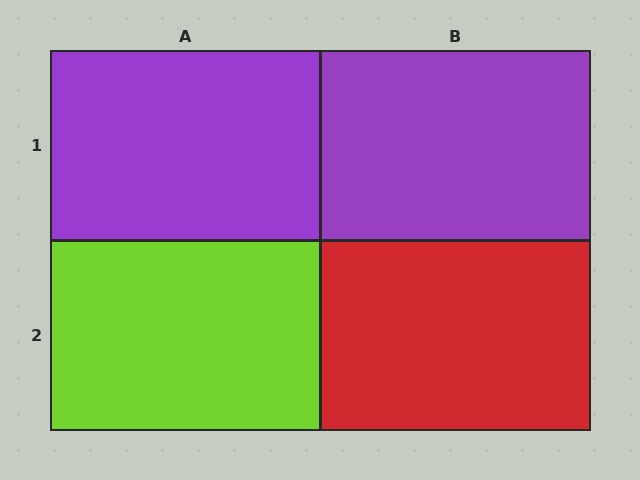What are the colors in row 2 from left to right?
Lime, red.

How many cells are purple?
2 cells are purple.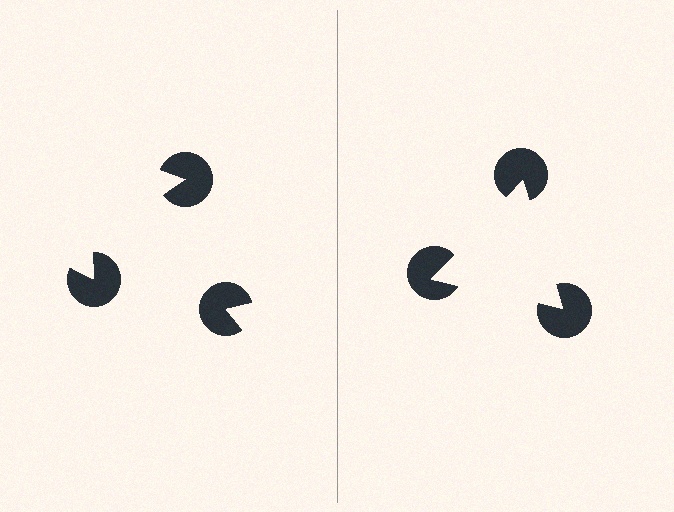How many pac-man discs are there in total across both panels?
6 — 3 on each side.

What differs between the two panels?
The pac-man discs are positioned identically on both sides; only the wedge orientations differ. On the right they align to a triangle; on the left they are misaligned.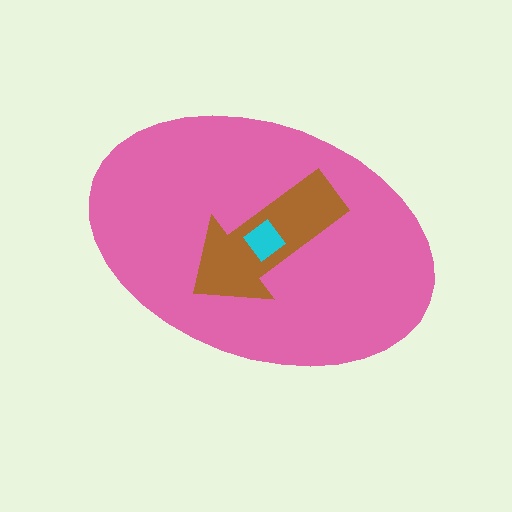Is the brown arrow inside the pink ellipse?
Yes.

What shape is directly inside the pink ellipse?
The brown arrow.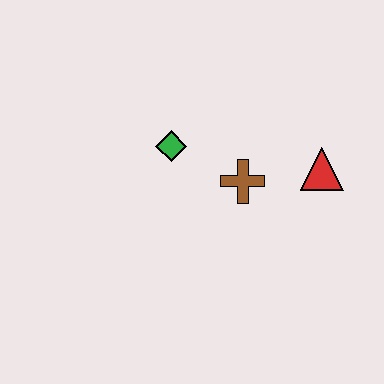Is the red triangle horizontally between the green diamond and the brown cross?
No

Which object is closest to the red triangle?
The brown cross is closest to the red triangle.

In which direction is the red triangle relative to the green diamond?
The red triangle is to the right of the green diamond.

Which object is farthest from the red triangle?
The green diamond is farthest from the red triangle.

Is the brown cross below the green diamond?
Yes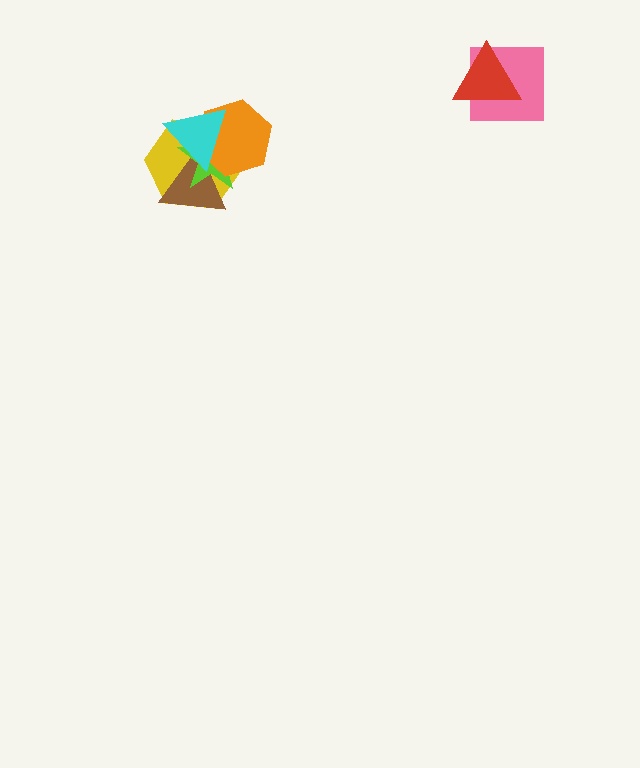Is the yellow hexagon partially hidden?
Yes, it is partially covered by another shape.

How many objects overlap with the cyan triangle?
4 objects overlap with the cyan triangle.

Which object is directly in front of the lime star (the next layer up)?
The orange hexagon is directly in front of the lime star.